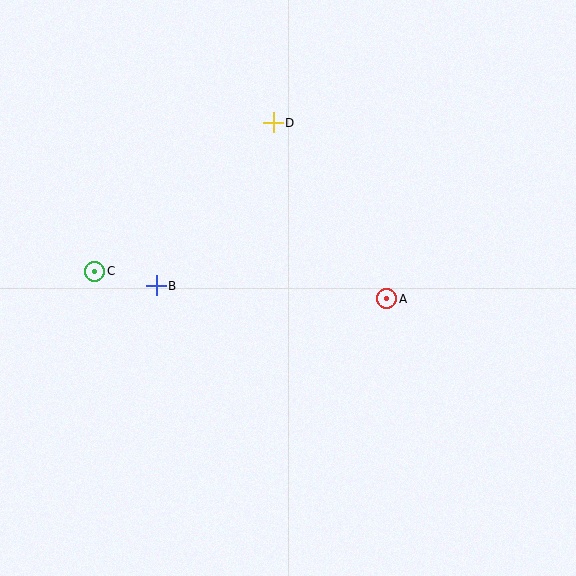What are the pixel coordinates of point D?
Point D is at (273, 123).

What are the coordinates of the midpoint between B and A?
The midpoint between B and A is at (272, 292).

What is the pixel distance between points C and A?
The distance between C and A is 293 pixels.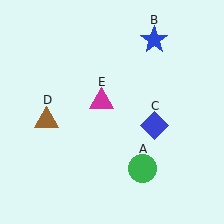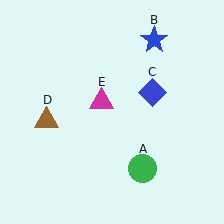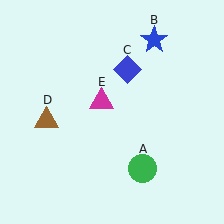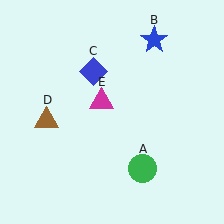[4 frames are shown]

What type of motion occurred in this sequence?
The blue diamond (object C) rotated counterclockwise around the center of the scene.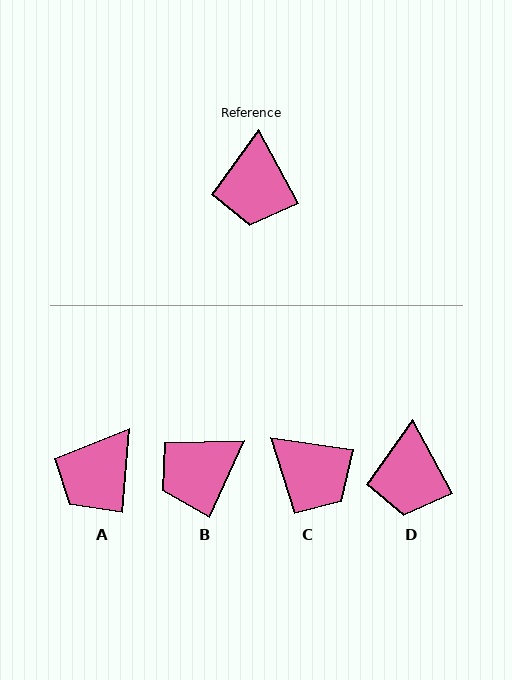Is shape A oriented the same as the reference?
No, it is off by about 33 degrees.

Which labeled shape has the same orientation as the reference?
D.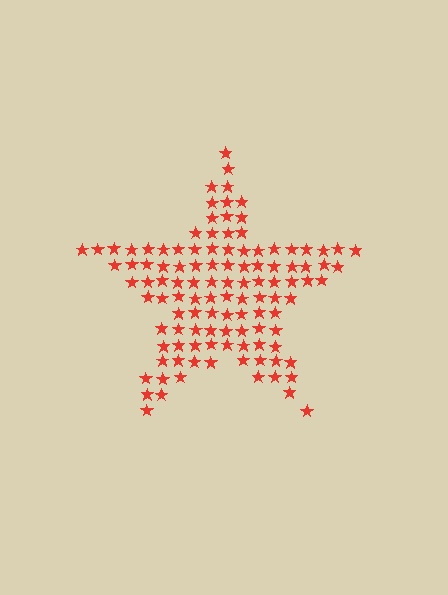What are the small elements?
The small elements are stars.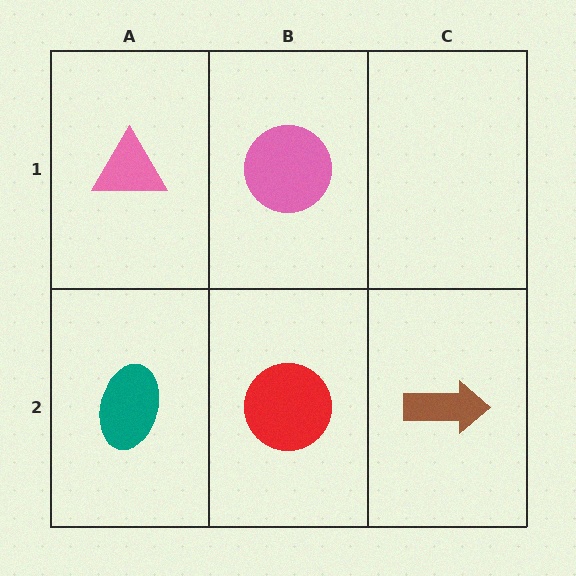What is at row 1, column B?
A pink circle.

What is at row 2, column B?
A red circle.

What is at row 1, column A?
A pink triangle.